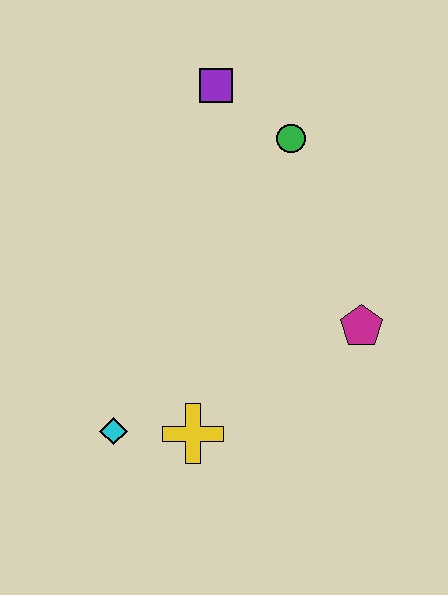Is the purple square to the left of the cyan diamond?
No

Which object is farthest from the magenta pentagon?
The purple square is farthest from the magenta pentagon.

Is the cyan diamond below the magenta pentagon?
Yes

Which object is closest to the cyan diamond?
The yellow cross is closest to the cyan diamond.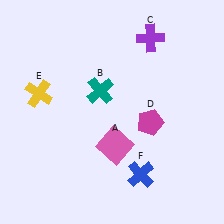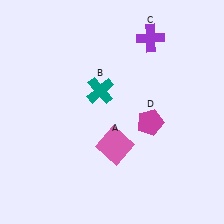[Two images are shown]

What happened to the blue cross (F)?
The blue cross (F) was removed in Image 2. It was in the bottom-right area of Image 1.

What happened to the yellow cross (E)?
The yellow cross (E) was removed in Image 2. It was in the top-left area of Image 1.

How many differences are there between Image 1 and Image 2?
There are 2 differences between the two images.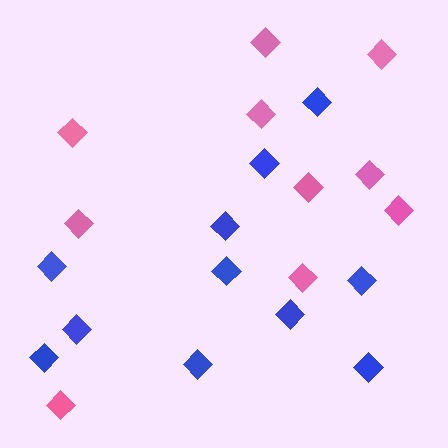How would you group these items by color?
There are 2 groups: one group of blue diamonds (11) and one group of pink diamonds (10).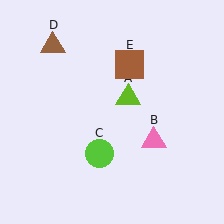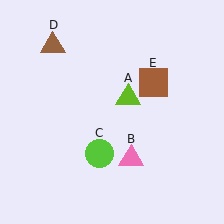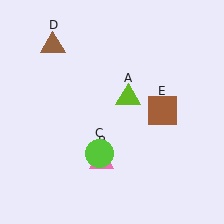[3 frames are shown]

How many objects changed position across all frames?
2 objects changed position: pink triangle (object B), brown square (object E).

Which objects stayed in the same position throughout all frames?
Lime triangle (object A) and lime circle (object C) and brown triangle (object D) remained stationary.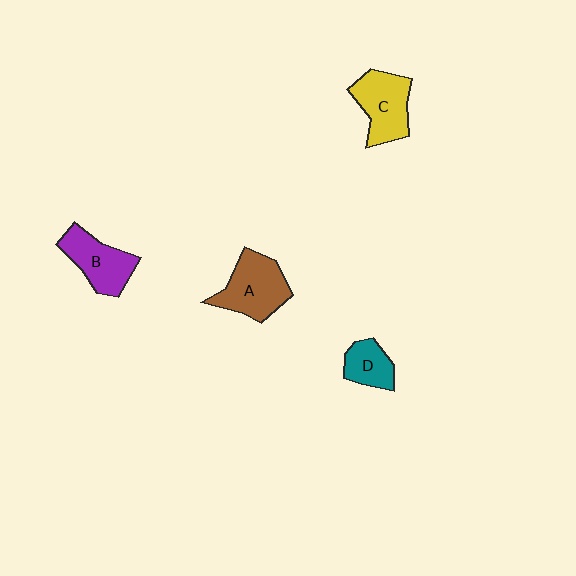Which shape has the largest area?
Shape A (brown).